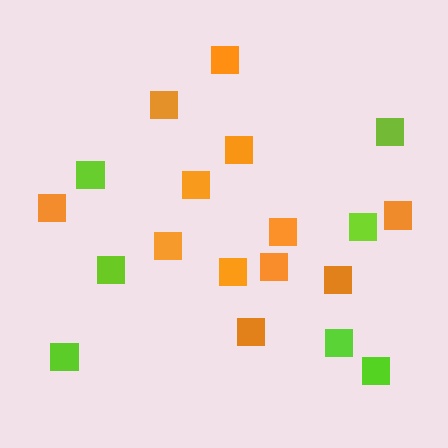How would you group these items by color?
There are 2 groups: one group of lime squares (7) and one group of orange squares (12).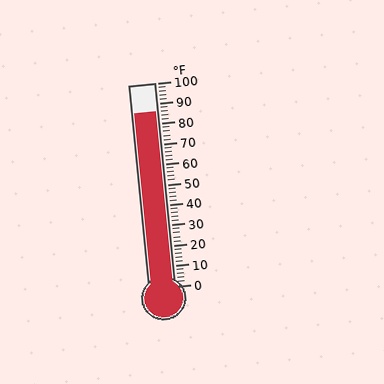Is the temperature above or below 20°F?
The temperature is above 20°F.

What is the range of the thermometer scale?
The thermometer scale ranges from 0°F to 100°F.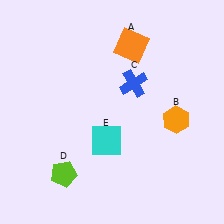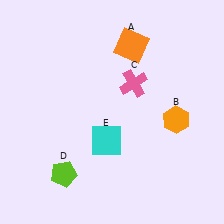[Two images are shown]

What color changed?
The cross (C) changed from blue in Image 1 to pink in Image 2.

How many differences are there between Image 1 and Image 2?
There is 1 difference between the two images.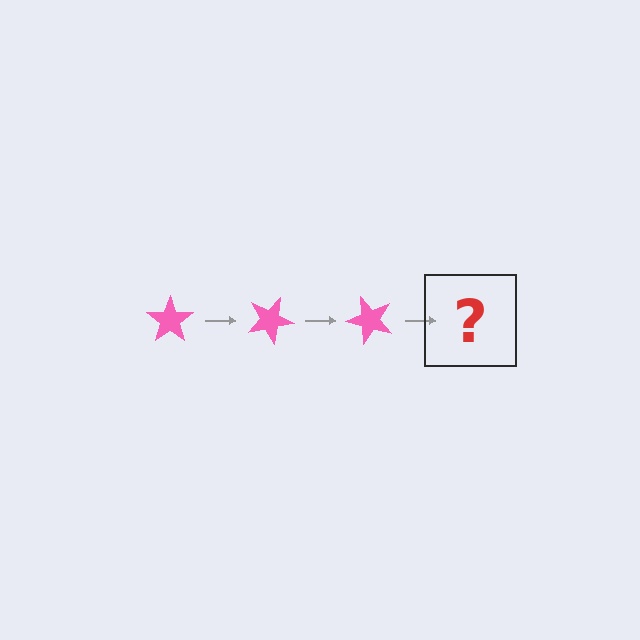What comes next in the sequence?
The next element should be a pink star rotated 75 degrees.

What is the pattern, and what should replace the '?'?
The pattern is that the star rotates 25 degrees each step. The '?' should be a pink star rotated 75 degrees.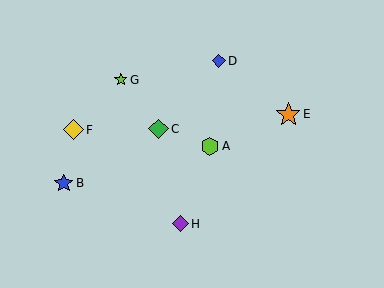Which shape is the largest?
The orange star (labeled E) is the largest.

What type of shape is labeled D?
Shape D is a blue diamond.